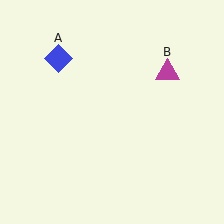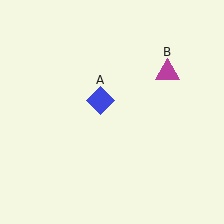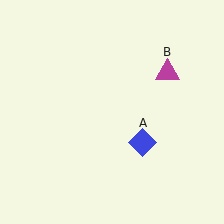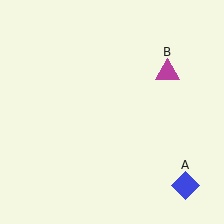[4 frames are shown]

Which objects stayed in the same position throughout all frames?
Magenta triangle (object B) remained stationary.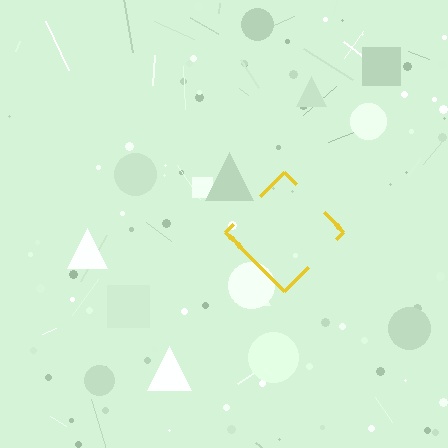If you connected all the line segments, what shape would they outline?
They would outline a diamond.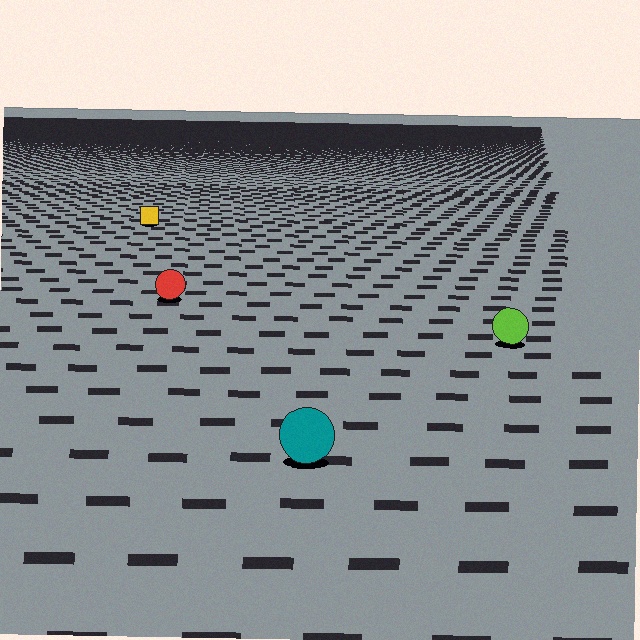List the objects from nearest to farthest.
From nearest to farthest: the teal circle, the lime circle, the red circle, the yellow square.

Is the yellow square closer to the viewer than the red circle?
No. The red circle is closer — you can tell from the texture gradient: the ground texture is coarser near it.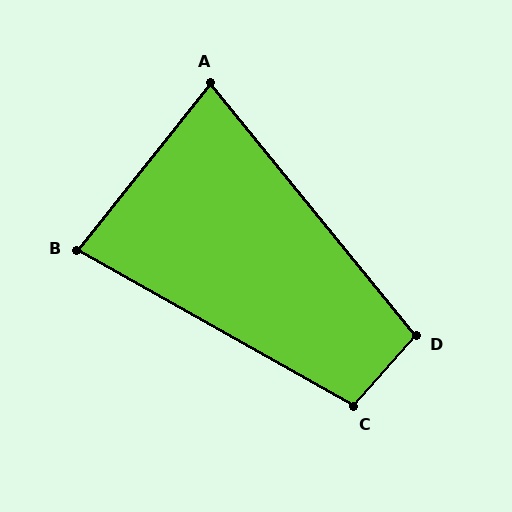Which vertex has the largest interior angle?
C, at approximately 102 degrees.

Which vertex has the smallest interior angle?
A, at approximately 78 degrees.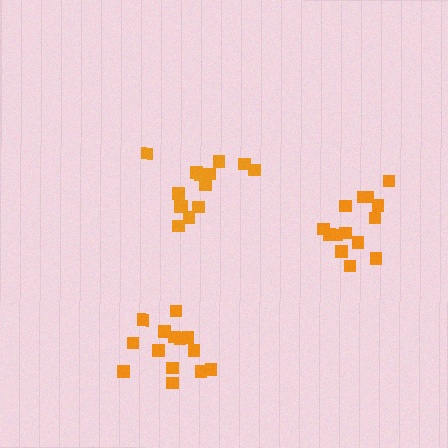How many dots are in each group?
Group 1: 14 dots, Group 2: 14 dots, Group 3: 14 dots (42 total).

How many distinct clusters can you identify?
There are 3 distinct clusters.